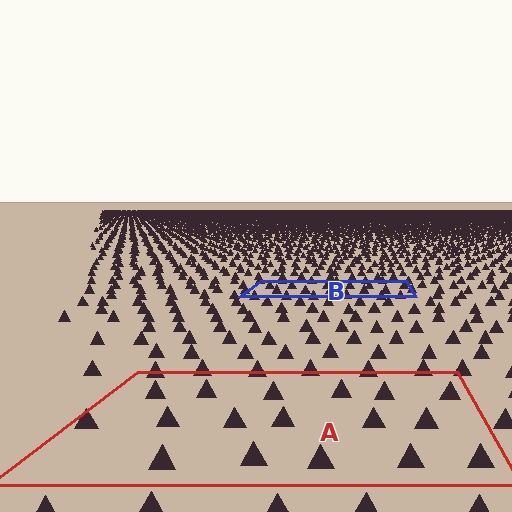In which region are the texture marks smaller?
The texture marks are smaller in region B, because it is farther away.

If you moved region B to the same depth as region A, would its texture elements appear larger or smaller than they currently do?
They would appear larger. At a closer depth, the same texture elements are projected at a bigger on-screen size.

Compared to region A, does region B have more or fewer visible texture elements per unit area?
Region B has more texture elements per unit area — they are packed more densely because it is farther away.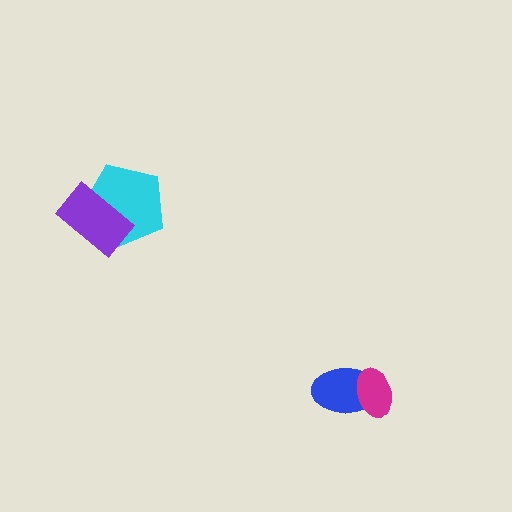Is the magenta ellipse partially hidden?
No, no other shape covers it.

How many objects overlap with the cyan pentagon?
1 object overlaps with the cyan pentagon.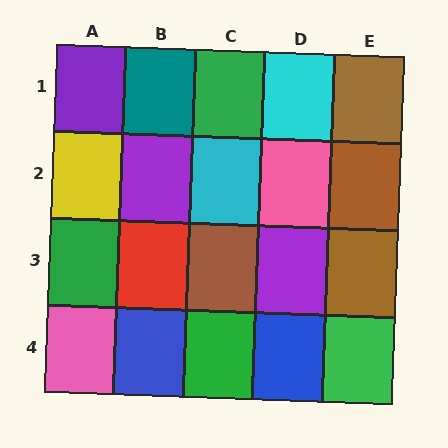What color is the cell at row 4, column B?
Blue.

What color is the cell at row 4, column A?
Pink.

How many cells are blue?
2 cells are blue.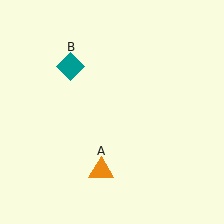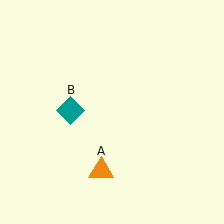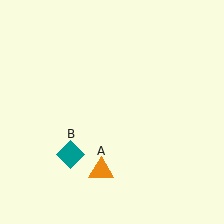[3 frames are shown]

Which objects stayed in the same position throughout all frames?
Orange triangle (object A) remained stationary.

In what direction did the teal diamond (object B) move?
The teal diamond (object B) moved down.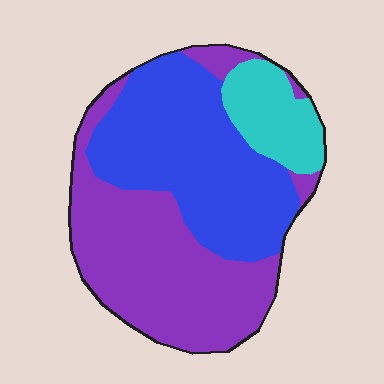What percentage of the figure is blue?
Blue takes up between a third and a half of the figure.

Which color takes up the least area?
Cyan, at roughly 15%.